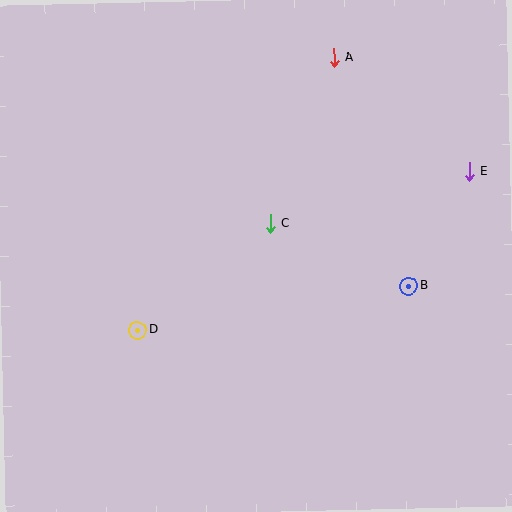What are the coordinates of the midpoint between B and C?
The midpoint between B and C is at (339, 255).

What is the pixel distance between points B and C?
The distance between B and C is 152 pixels.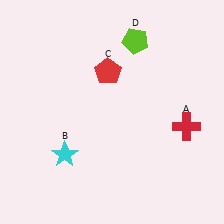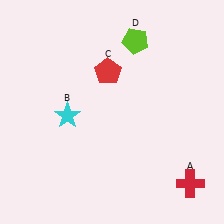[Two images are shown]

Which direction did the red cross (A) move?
The red cross (A) moved down.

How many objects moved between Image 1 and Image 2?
2 objects moved between the two images.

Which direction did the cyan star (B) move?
The cyan star (B) moved up.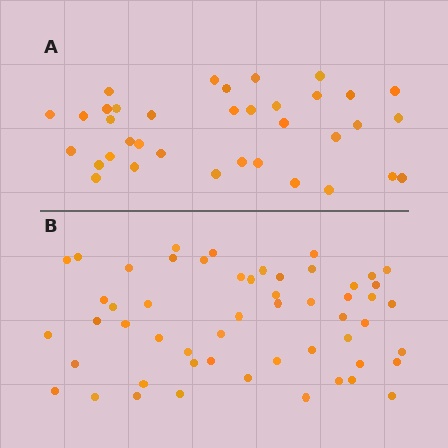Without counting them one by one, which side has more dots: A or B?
Region B (the bottom region) has more dots.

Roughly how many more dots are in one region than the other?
Region B has approximately 20 more dots than region A.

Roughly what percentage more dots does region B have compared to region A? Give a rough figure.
About 50% more.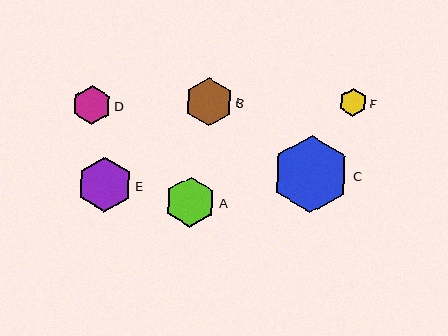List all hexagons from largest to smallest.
From largest to smallest: C, E, A, B, D, F.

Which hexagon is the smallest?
Hexagon F is the smallest with a size of approximately 28 pixels.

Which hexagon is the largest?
Hexagon C is the largest with a size of approximately 78 pixels.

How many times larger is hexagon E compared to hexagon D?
Hexagon E is approximately 1.4 times the size of hexagon D.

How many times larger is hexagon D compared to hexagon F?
Hexagon D is approximately 1.4 times the size of hexagon F.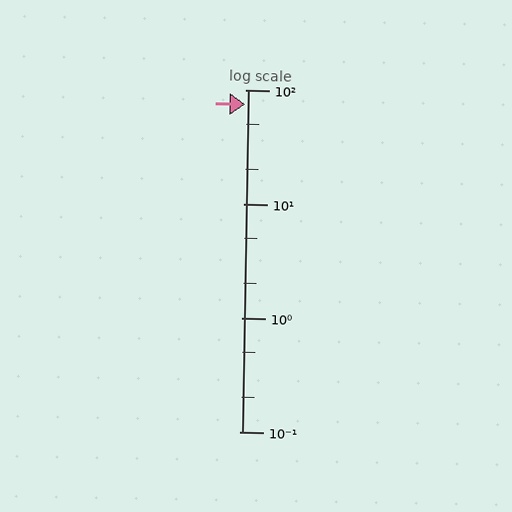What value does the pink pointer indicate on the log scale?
The pointer indicates approximately 75.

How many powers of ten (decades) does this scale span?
The scale spans 3 decades, from 0.1 to 100.